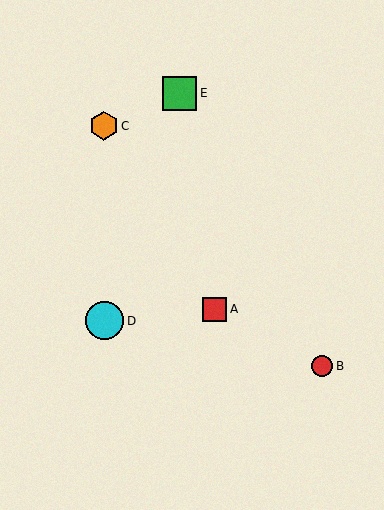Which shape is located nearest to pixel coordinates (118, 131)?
The orange hexagon (labeled C) at (104, 126) is nearest to that location.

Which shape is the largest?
The cyan circle (labeled D) is the largest.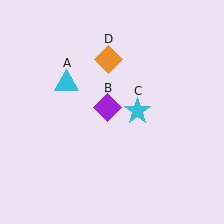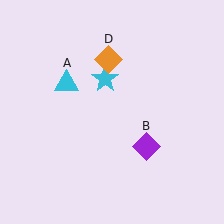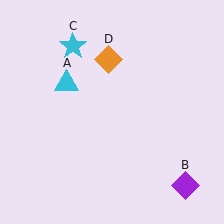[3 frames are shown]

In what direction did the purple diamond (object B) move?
The purple diamond (object B) moved down and to the right.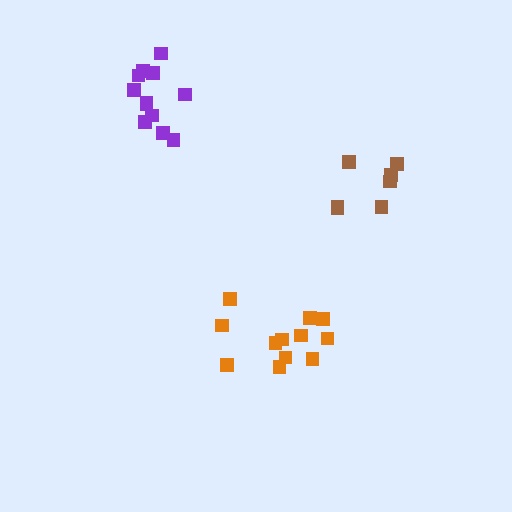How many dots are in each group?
Group 1: 12 dots, Group 2: 12 dots, Group 3: 7 dots (31 total).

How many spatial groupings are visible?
There are 3 spatial groupings.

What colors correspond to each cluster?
The clusters are colored: orange, purple, brown.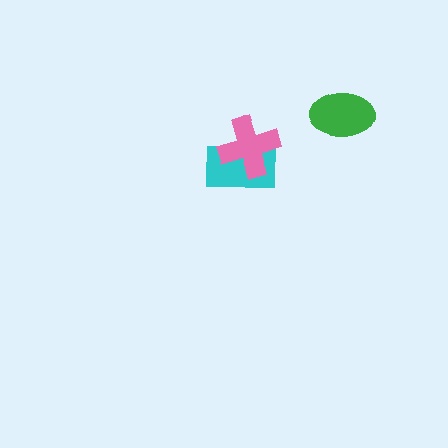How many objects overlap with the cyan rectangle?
1 object overlaps with the cyan rectangle.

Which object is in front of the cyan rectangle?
The pink cross is in front of the cyan rectangle.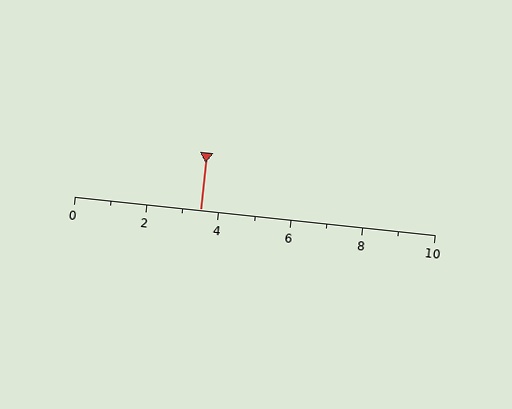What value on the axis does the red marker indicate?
The marker indicates approximately 3.5.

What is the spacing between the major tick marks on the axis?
The major ticks are spaced 2 apart.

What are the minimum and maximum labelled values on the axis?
The axis runs from 0 to 10.